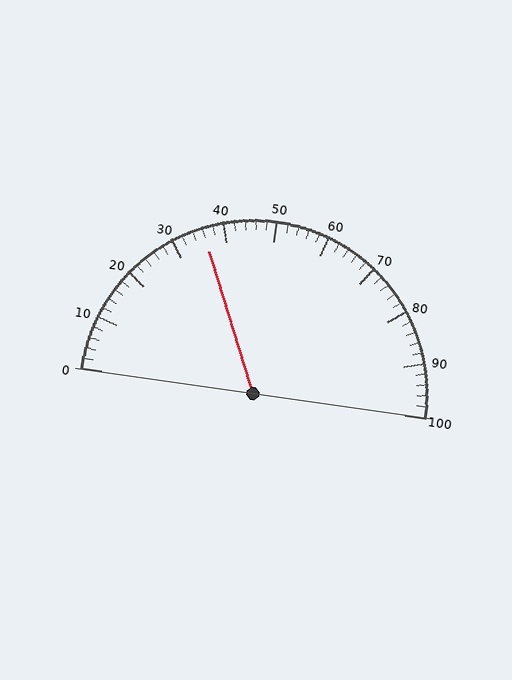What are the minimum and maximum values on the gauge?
The gauge ranges from 0 to 100.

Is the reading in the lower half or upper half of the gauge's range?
The reading is in the lower half of the range (0 to 100).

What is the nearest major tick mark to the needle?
The nearest major tick mark is 40.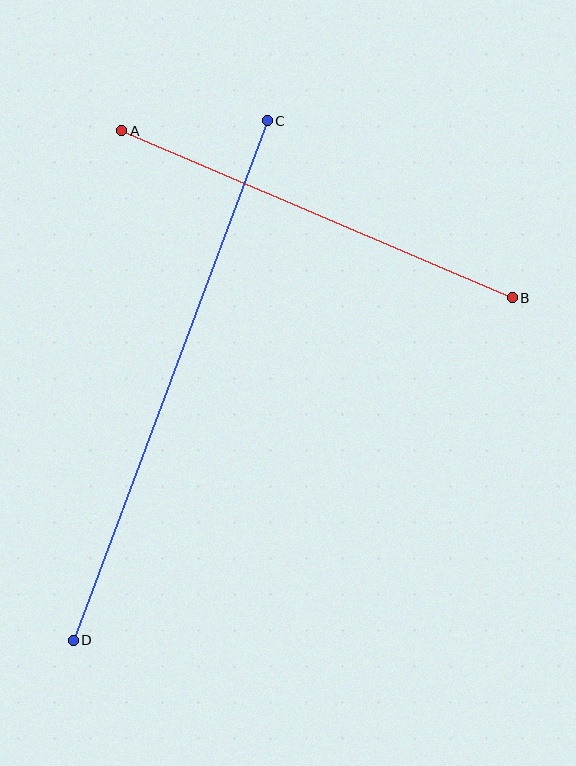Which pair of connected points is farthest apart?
Points C and D are farthest apart.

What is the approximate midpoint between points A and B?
The midpoint is at approximately (317, 214) pixels.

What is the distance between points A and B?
The distance is approximately 424 pixels.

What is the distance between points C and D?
The distance is approximately 554 pixels.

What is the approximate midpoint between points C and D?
The midpoint is at approximately (170, 380) pixels.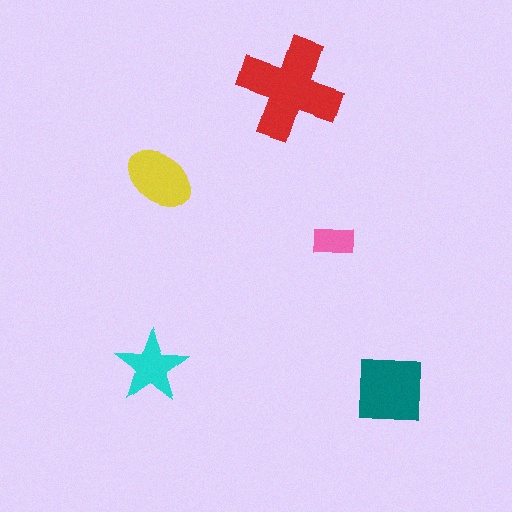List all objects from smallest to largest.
The pink rectangle, the cyan star, the yellow ellipse, the teal square, the red cross.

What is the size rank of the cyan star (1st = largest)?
4th.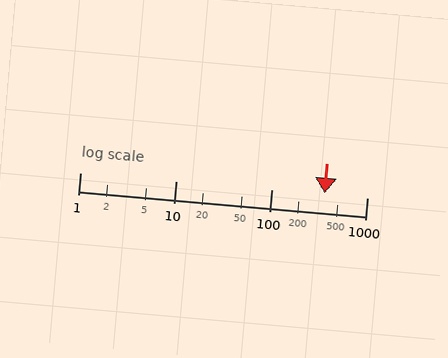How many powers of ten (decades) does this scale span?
The scale spans 3 decades, from 1 to 1000.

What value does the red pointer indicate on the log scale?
The pointer indicates approximately 360.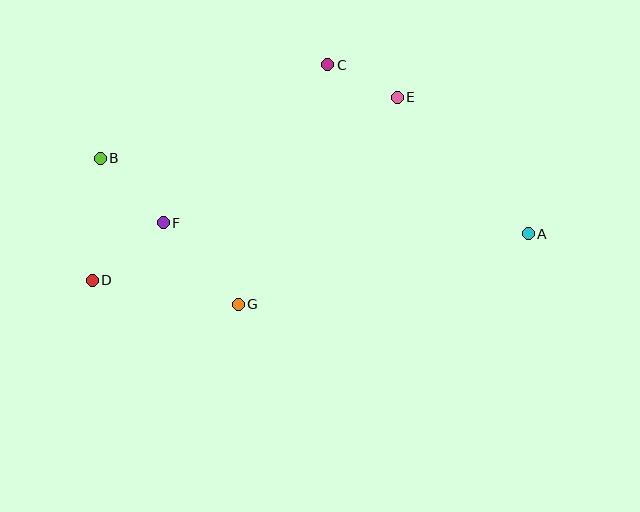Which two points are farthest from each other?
Points A and D are farthest from each other.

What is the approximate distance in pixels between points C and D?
The distance between C and D is approximately 319 pixels.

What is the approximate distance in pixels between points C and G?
The distance between C and G is approximately 255 pixels.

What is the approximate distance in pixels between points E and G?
The distance between E and G is approximately 261 pixels.